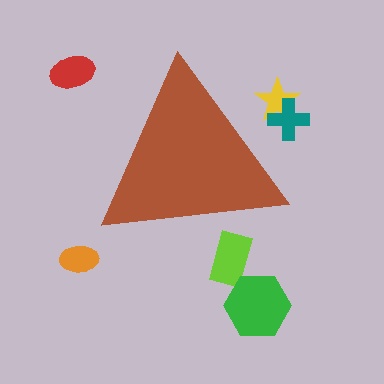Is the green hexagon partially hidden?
No, the green hexagon is fully visible.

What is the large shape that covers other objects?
A brown triangle.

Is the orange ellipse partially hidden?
No, the orange ellipse is fully visible.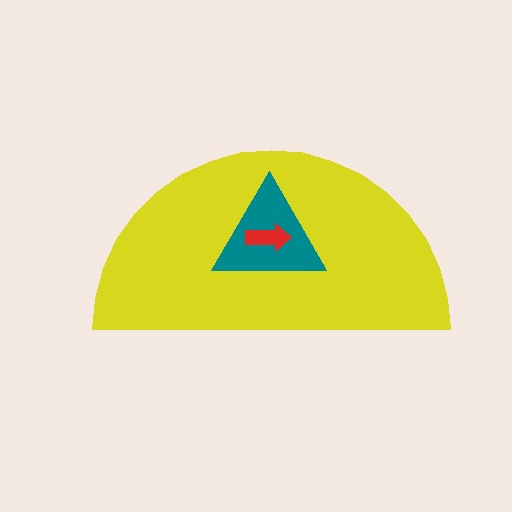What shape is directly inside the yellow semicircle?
The teal triangle.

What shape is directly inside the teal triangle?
The red arrow.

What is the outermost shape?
The yellow semicircle.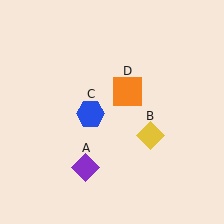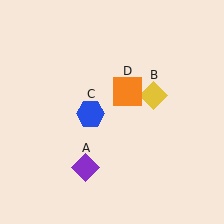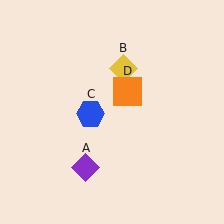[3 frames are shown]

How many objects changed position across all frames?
1 object changed position: yellow diamond (object B).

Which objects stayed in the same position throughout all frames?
Purple diamond (object A) and blue hexagon (object C) and orange square (object D) remained stationary.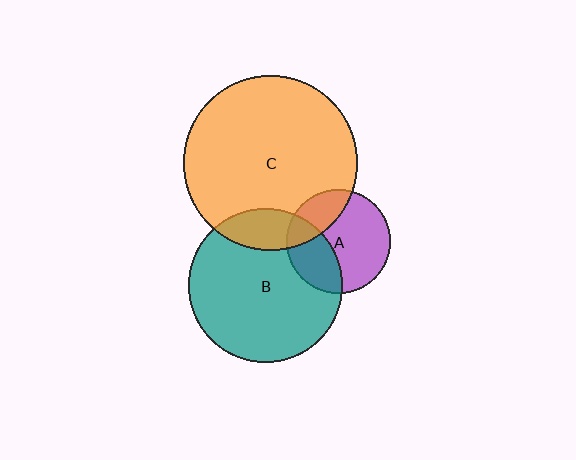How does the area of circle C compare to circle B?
Approximately 1.3 times.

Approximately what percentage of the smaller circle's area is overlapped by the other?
Approximately 35%.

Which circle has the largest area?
Circle C (orange).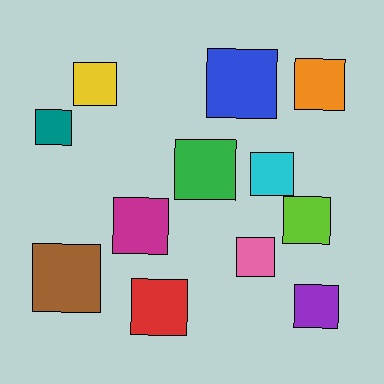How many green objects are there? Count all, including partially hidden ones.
There is 1 green object.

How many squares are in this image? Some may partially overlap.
There are 12 squares.